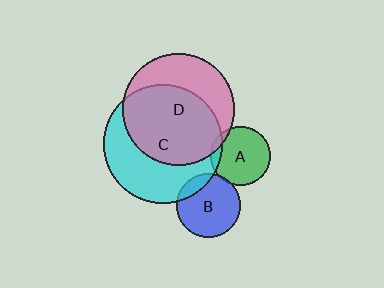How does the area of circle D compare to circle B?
Approximately 3.0 times.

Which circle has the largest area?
Circle C (cyan).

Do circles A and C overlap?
Yes.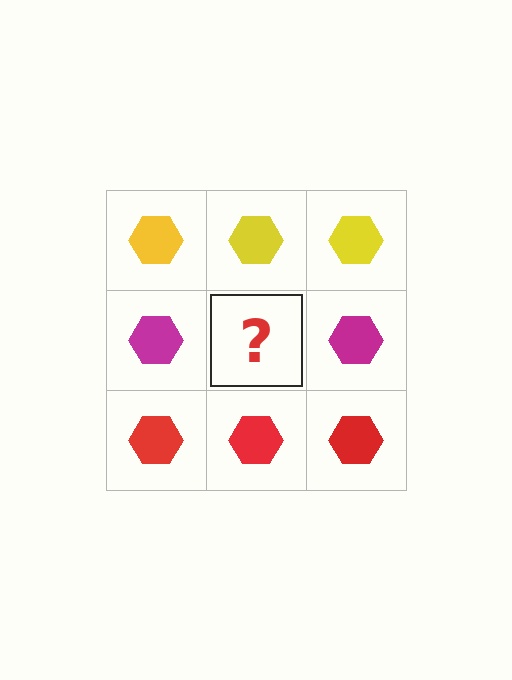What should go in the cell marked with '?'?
The missing cell should contain a magenta hexagon.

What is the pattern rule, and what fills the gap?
The rule is that each row has a consistent color. The gap should be filled with a magenta hexagon.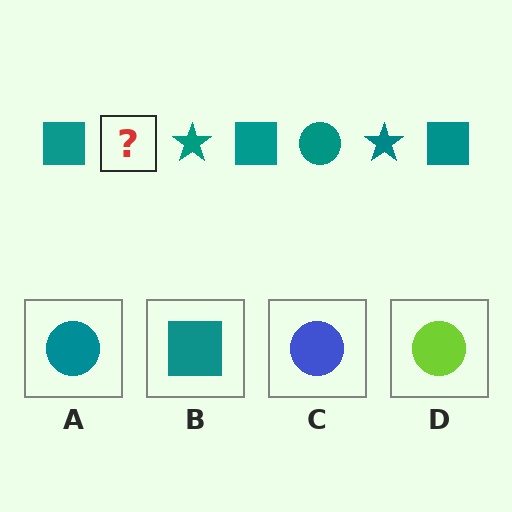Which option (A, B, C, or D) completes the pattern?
A.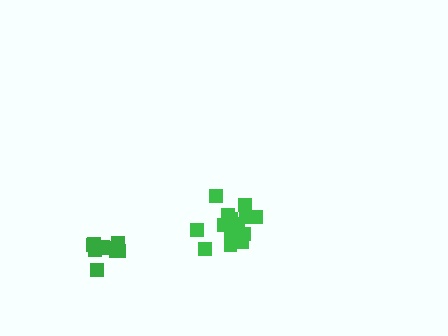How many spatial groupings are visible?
There are 2 spatial groupings.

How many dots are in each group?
Group 1: 15 dots, Group 2: 9 dots (24 total).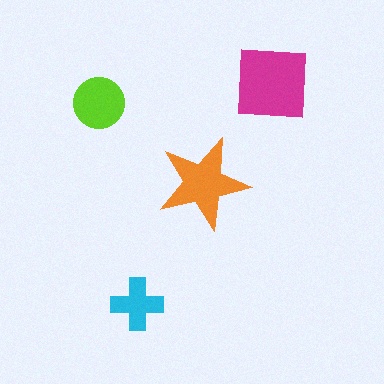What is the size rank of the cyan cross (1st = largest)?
4th.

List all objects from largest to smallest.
The magenta square, the orange star, the lime circle, the cyan cross.